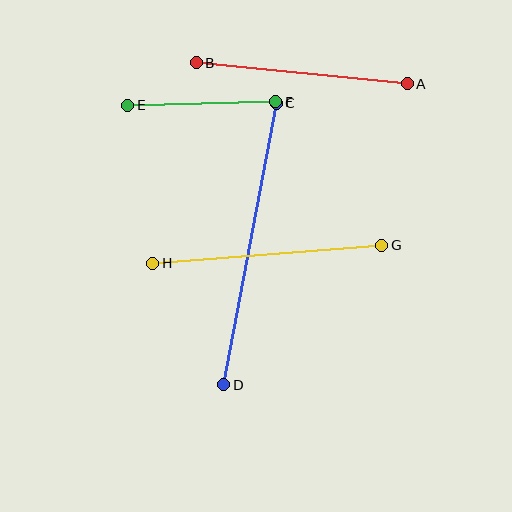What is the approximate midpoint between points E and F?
The midpoint is at approximately (202, 103) pixels.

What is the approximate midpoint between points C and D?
The midpoint is at approximately (250, 244) pixels.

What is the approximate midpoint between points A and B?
The midpoint is at approximately (302, 73) pixels.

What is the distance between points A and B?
The distance is approximately 212 pixels.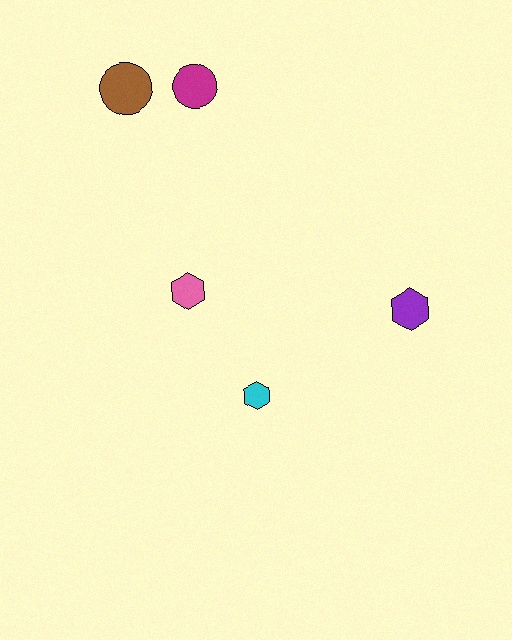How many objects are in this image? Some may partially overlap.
There are 5 objects.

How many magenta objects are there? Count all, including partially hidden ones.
There is 1 magenta object.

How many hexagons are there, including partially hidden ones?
There are 3 hexagons.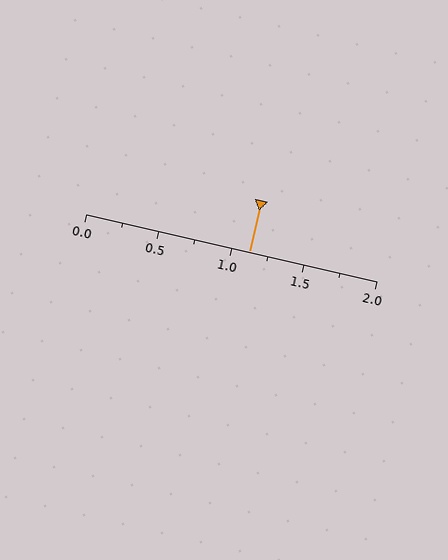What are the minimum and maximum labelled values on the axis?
The axis runs from 0.0 to 2.0.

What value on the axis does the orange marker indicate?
The marker indicates approximately 1.12.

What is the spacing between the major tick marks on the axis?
The major ticks are spaced 0.5 apart.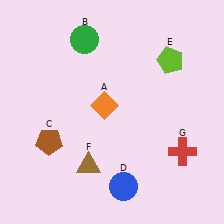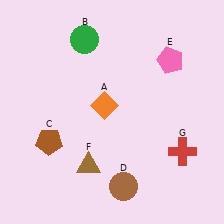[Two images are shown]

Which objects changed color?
D changed from blue to brown. E changed from lime to pink.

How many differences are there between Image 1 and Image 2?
There are 2 differences between the two images.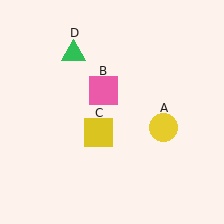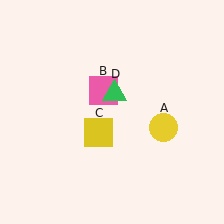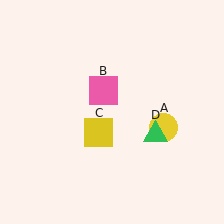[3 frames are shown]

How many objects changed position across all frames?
1 object changed position: green triangle (object D).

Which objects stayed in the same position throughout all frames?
Yellow circle (object A) and pink square (object B) and yellow square (object C) remained stationary.